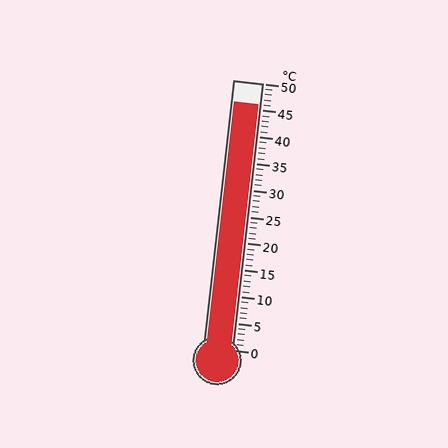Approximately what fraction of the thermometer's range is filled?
The thermometer is filled to approximately 90% of its range.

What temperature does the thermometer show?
The thermometer shows approximately 46°C.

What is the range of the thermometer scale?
The thermometer scale ranges from 0°C to 50°C.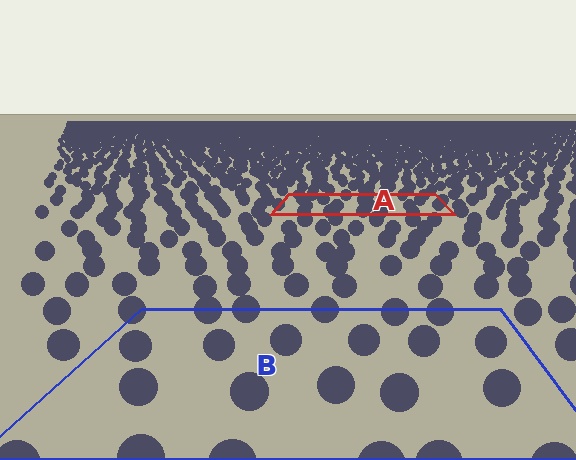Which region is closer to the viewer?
Region B is closer. The texture elements there are larger and more spread out.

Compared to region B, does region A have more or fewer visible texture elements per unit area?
Region A has more texture elements per unit area — they are packed more densely because it is farther away.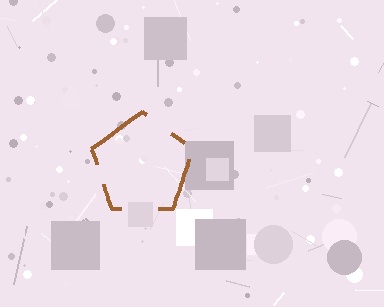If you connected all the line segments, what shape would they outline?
They would outline a pentagon.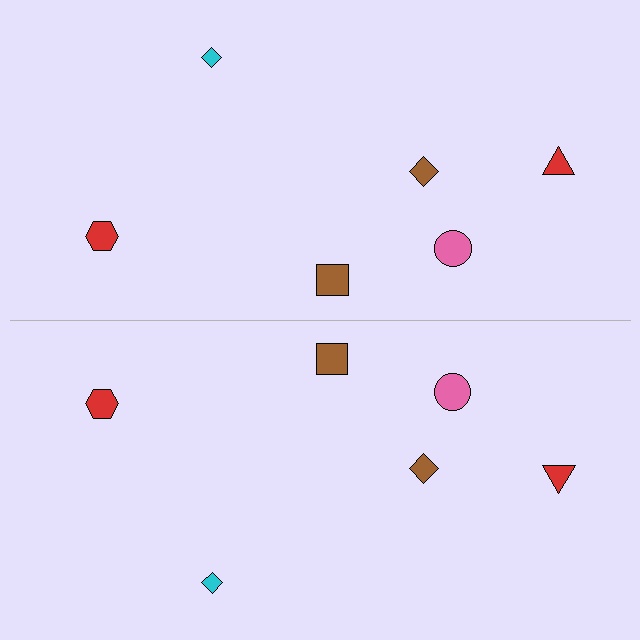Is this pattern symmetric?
Yes, this pattern has bilateral (reflection) symmetry.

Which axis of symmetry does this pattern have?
The pattern has a horizontal axis of symmetry running through the center of the image.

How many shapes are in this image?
There are 12 shapes in this image.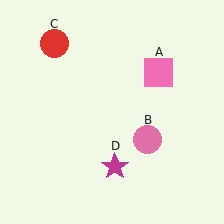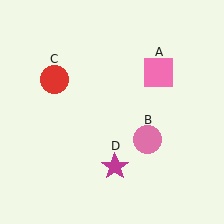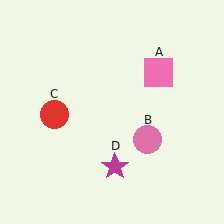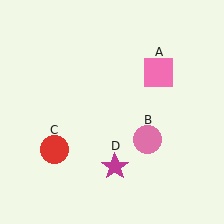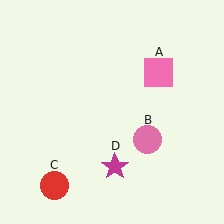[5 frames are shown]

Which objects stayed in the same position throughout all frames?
Pink square (object A) and pink circle (object B) and magenta star (object D) remained stationary.